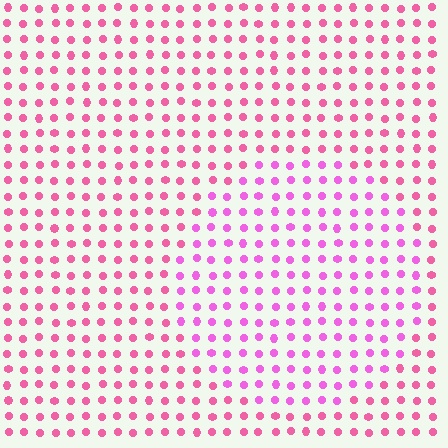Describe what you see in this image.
The image is filled with small pink elements in a uniform arrangement. A circle-shaped region is visible where the elements are tinted to a slightly different hue, forming a subtle color boundary.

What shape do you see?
I see a circle.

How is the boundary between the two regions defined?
The boundary is defined purely by a slight shift in hue (about 26 degrees). Spacing, size, and orientation are identical on both sides.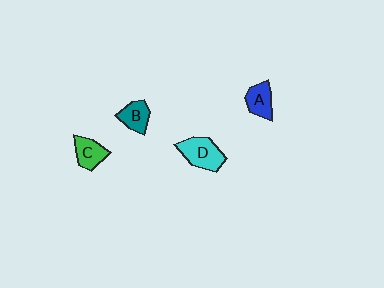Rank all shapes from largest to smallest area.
From largest to smallest: D (cyan), C (green), A (blue), B (teal).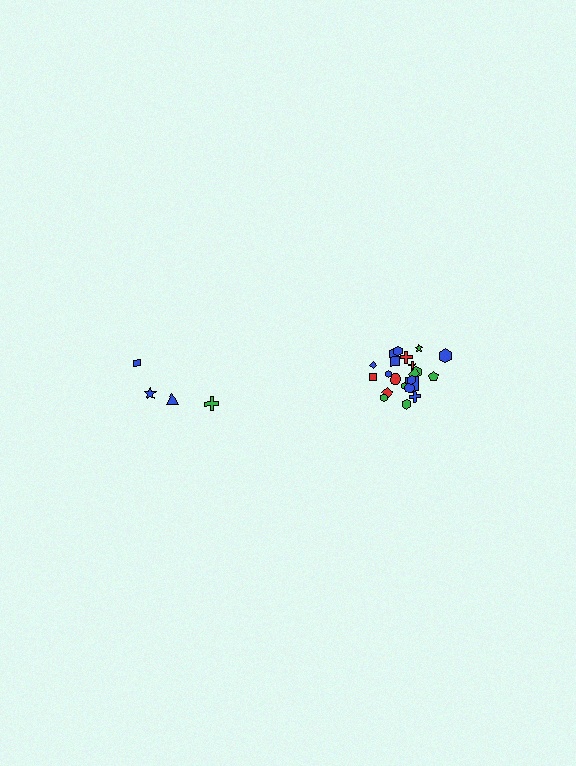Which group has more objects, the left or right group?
The right group.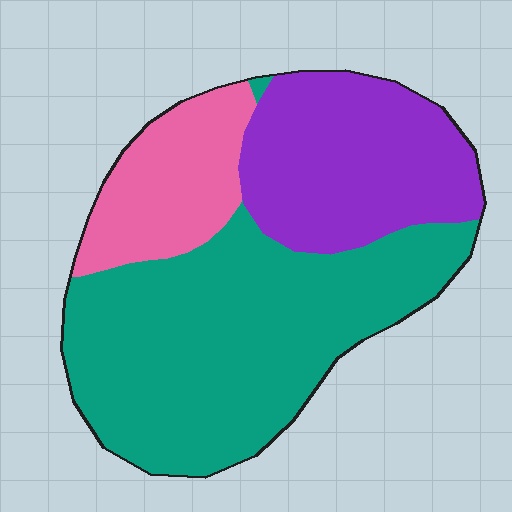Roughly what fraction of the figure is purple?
Purple takes up about one quarter (1/4) of the figure.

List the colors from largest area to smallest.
From largest to smallest: teal, purple, pink.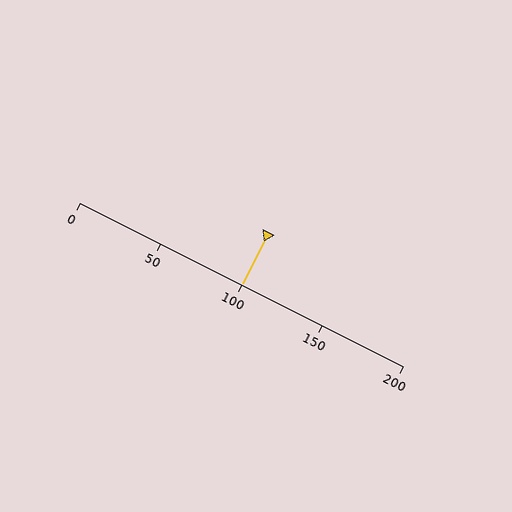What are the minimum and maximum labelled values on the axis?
The axis runs from 0 to 200.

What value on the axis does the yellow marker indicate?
The marker indicates approximately 100.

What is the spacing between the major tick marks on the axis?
The major ticks are spaced 50 apart.